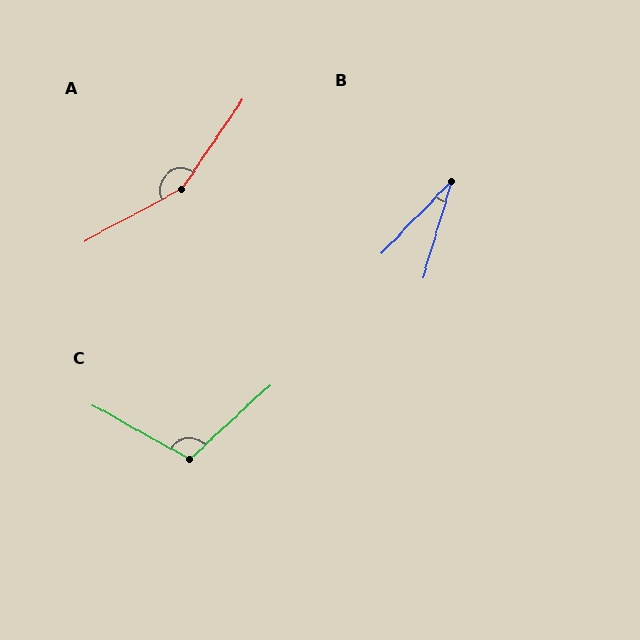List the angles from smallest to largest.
B (28°), C (108°), A (153°).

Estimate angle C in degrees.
Approximately 108 degrees.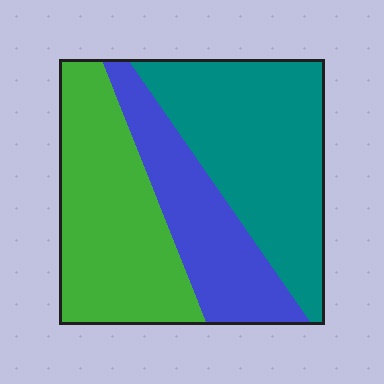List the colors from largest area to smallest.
From largest to smallest: teal, green, blue.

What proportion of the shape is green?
Green takes up about three eighths (3/8) of the shape.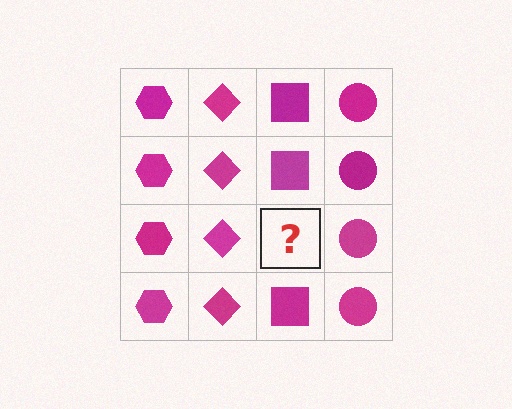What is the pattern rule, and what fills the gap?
The rule is that each column has a consistent shape. The gap should be filled with a magenta square.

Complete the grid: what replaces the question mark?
The question mark should be replaced with a magenta square.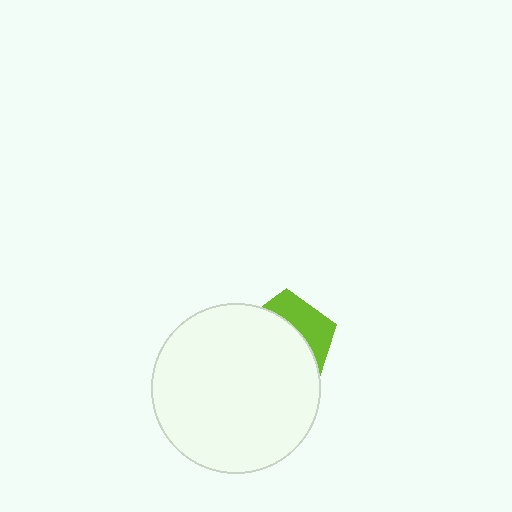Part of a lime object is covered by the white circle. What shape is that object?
It is a pentagon.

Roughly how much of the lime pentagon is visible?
A small part of it is visible (roughly 34%).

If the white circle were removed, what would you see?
You would see the complete lime pentagon.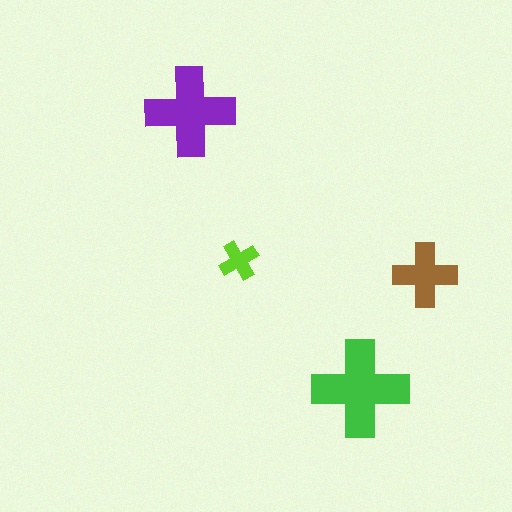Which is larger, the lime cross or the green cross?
The green one.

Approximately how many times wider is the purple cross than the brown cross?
About 1.5 times wider.